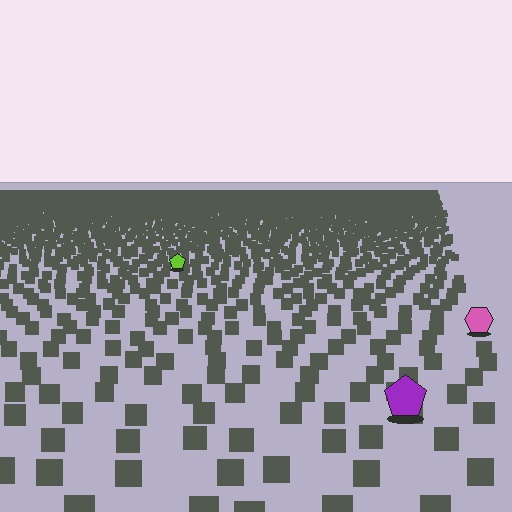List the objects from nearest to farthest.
From nearest to farthest: the purple pentagon, the pink hexagon, the lime pentagon.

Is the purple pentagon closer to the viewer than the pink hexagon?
Yes. The purple pentagon is closer — you can tell from the texture gradient: the ground texture is coarser near it.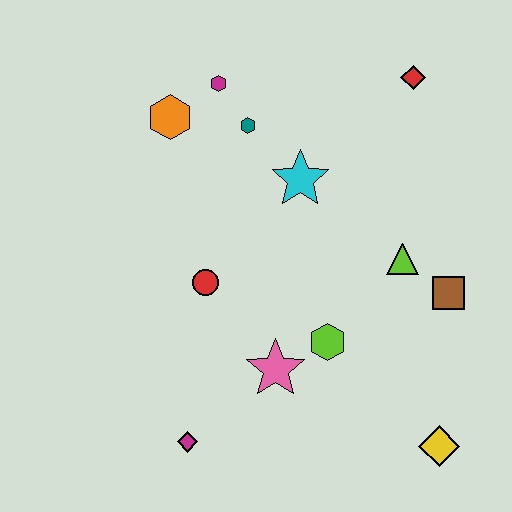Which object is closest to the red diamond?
The cyan star is closest to the red diamond.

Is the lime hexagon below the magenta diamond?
No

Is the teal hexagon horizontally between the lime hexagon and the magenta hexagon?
Yes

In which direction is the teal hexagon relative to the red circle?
The teal hexagon is above the red circle.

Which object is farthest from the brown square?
The orange hexagon is farthest from the brown square.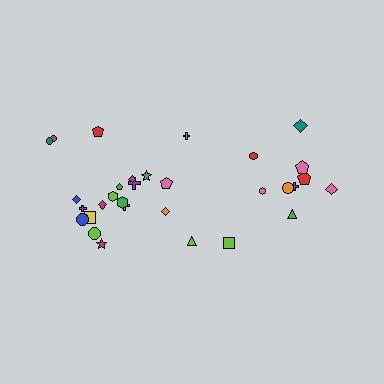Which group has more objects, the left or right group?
The left group.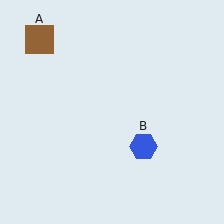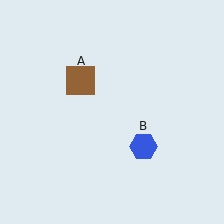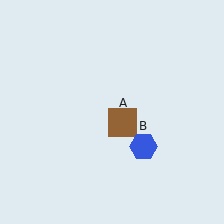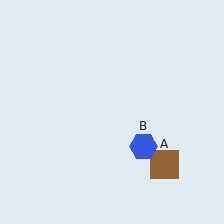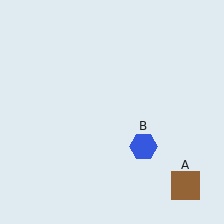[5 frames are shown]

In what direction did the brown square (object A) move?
The brown square (object A) moved down and to the right.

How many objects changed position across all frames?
1 object changed position: brown square (object A).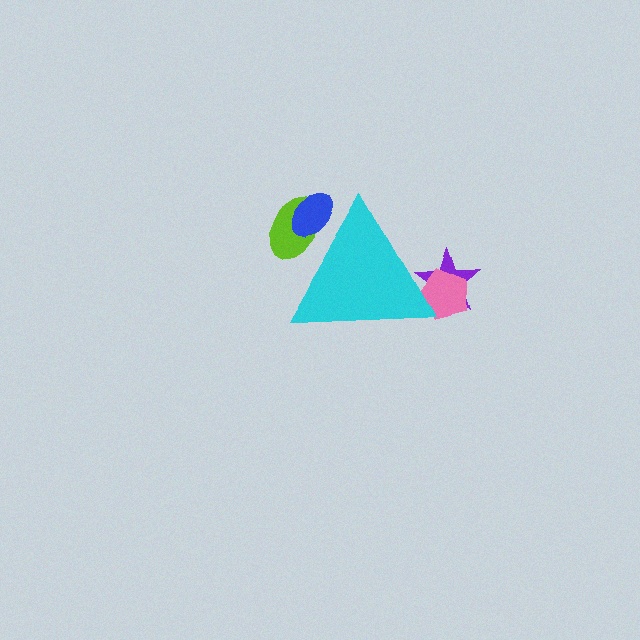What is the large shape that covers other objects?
A cyan triangle.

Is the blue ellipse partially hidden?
Yes, the blue ellipse is partially hidden behind the cyan triangle.